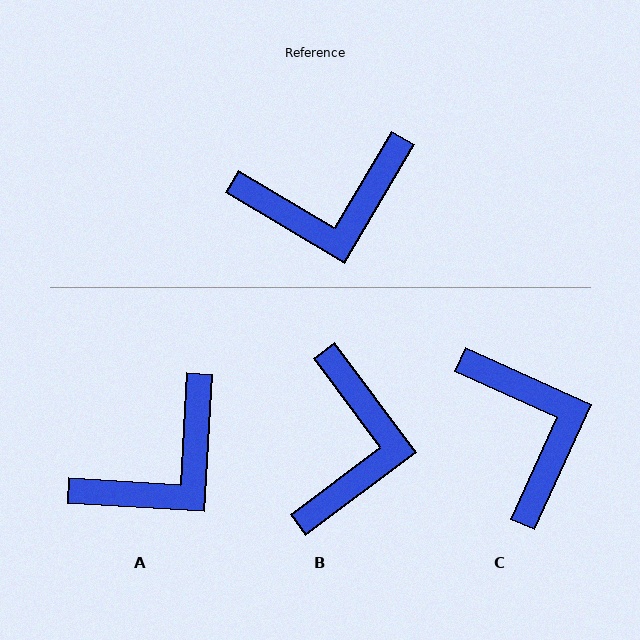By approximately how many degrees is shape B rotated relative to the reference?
Approximately 67 degrees counter-clockwise.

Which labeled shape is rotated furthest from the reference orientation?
C, about 96 degrees away.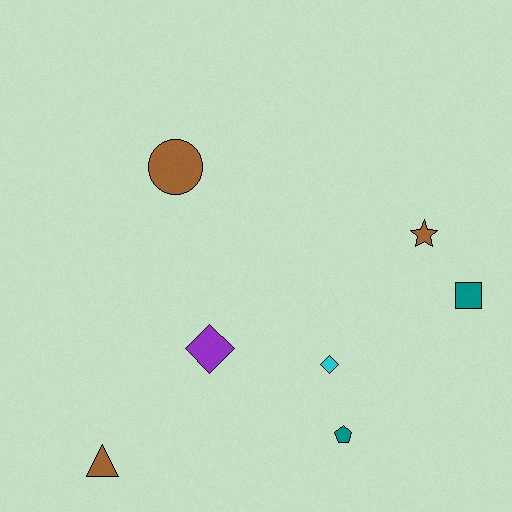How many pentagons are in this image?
There is 1 pentagon.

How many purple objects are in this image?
There is 1 purple object.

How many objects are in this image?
There are 7 objects.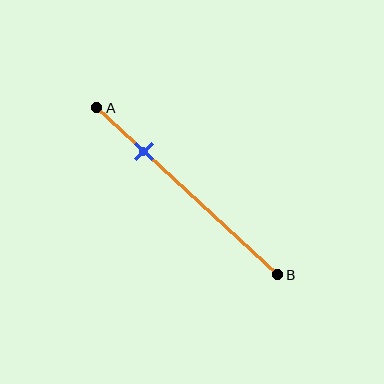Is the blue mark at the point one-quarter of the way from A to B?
Yes, the mark is approximately at the one-quarter point.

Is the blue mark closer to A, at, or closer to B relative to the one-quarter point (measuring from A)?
The blue mark is approximately at the one-quarter point of segment AB.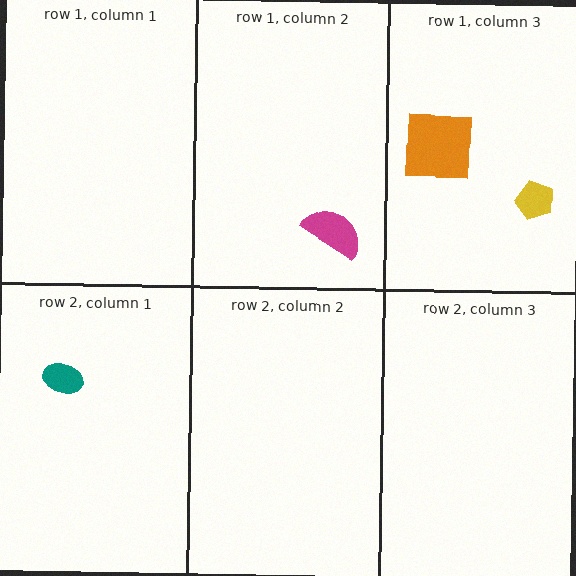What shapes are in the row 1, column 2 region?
The magenta semicircle.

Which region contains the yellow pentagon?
The row 1, column 3 region.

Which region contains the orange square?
The row 1, column 3 region.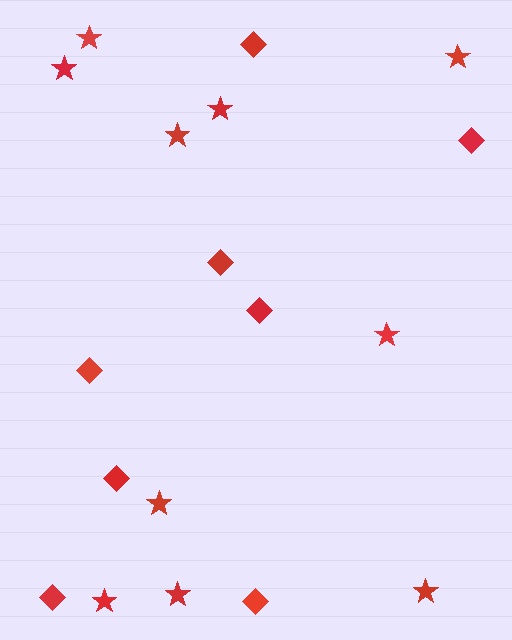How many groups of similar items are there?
There are 2 groups: one group of diamonds (8) and one group of stars (10).